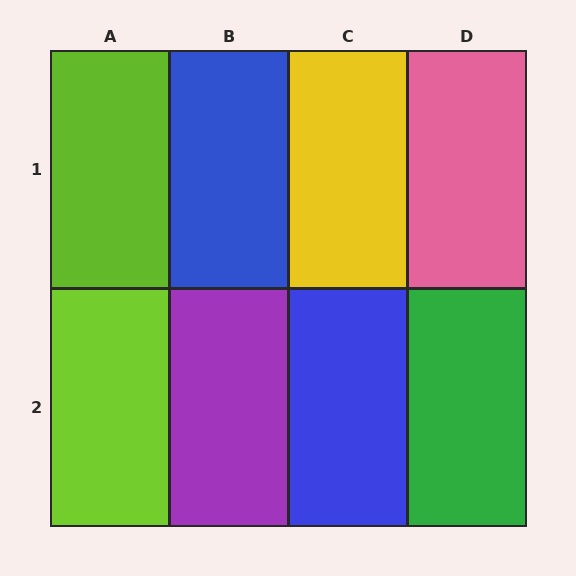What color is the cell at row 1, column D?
Pink.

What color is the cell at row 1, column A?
Lime.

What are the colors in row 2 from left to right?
Lime, purple, blue, green.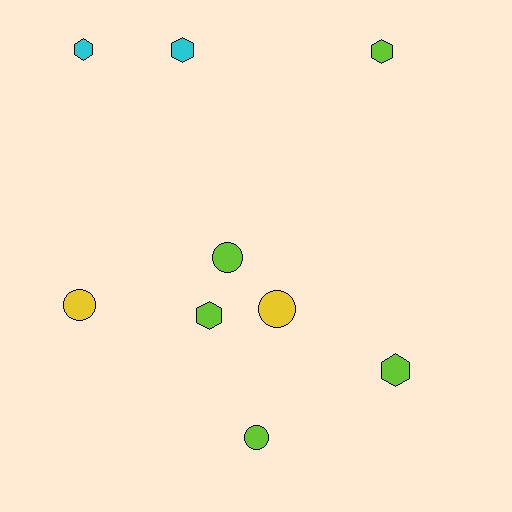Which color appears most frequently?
Lime, with 5 objects.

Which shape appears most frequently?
Hexagon, with 5 objects.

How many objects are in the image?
There are 9 objects.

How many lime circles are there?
There are 2 lime circles.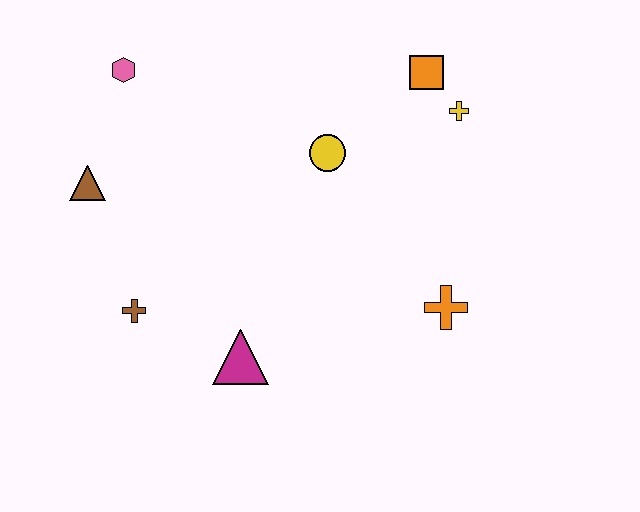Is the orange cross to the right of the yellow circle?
Yes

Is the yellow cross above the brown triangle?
Yes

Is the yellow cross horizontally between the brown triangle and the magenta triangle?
No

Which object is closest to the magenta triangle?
The brown cross is closest to the magenta triangle.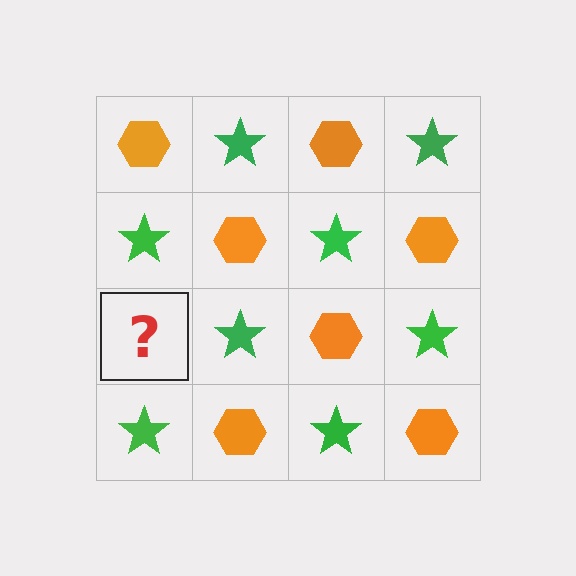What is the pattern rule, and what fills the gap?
The rule is that it alternates orange hexagon and green star in a checkerboard pattern. The gap should be filled with an orange hexagon.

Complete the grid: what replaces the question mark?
The question mark should be replaced with an orange hexagon.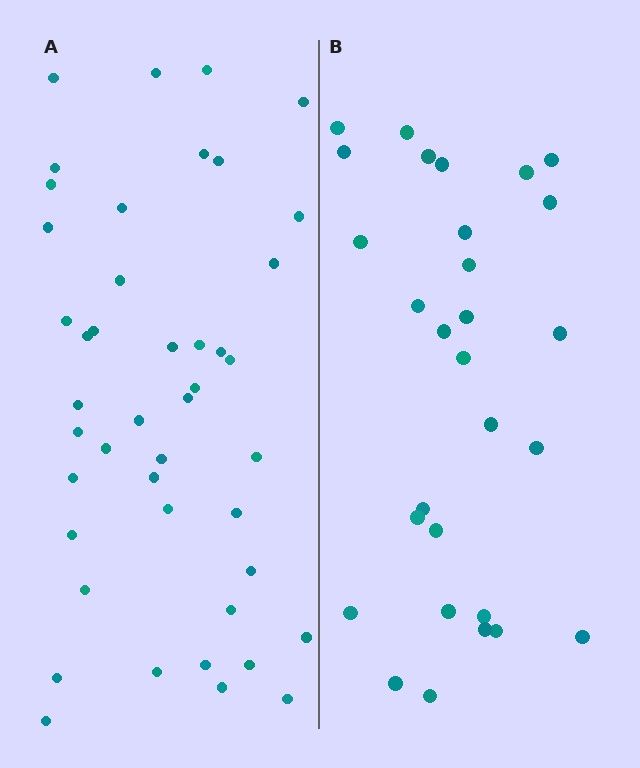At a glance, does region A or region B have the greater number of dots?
Region A (the left region) has more dots.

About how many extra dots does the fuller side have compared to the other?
Region A has approximately 15 more dots than region B.